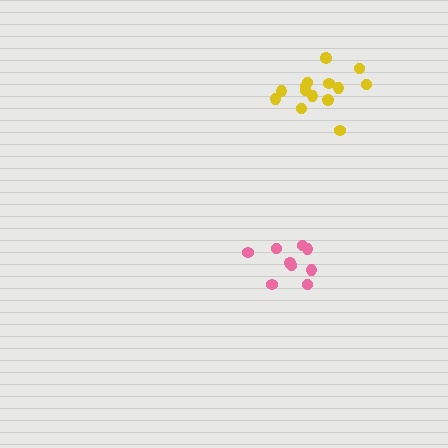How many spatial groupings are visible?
There are 2 spatial groupings.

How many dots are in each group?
Group 1: 14 dots, Group 2: 9 dots (23 total).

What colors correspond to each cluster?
The clusters are colored: yellow, pink.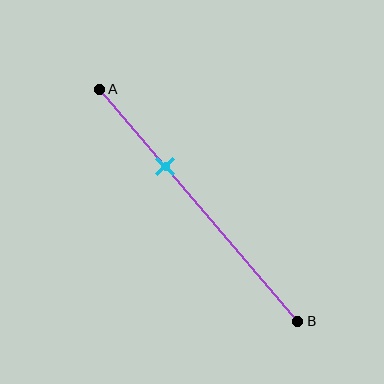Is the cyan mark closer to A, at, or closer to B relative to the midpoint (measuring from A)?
The cyan mark is closer to point A than the midpoint of segment AB.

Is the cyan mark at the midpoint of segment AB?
No, the mark is at about 35% from A, not at the 50% midpoint.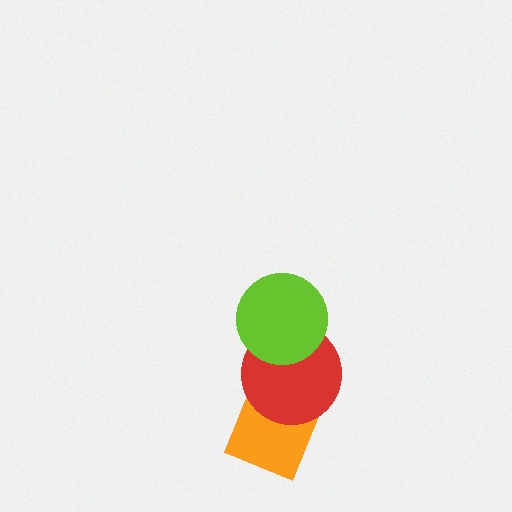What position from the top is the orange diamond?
The orange diamond is 3rd from the top.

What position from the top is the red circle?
The red circle is 2nd from the top.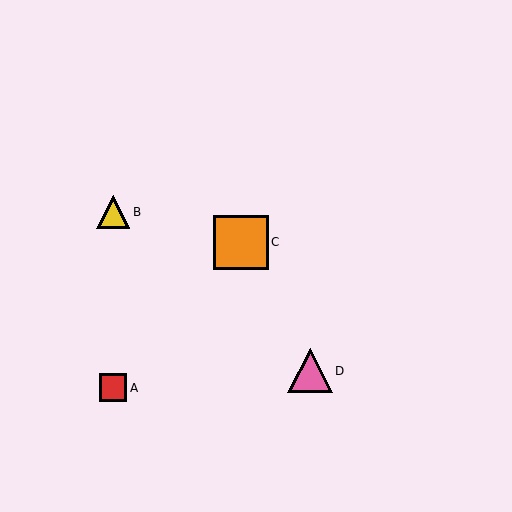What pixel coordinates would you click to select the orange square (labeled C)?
Click at (241, 242) to select the orange square C.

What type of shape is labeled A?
Shape A is a red square.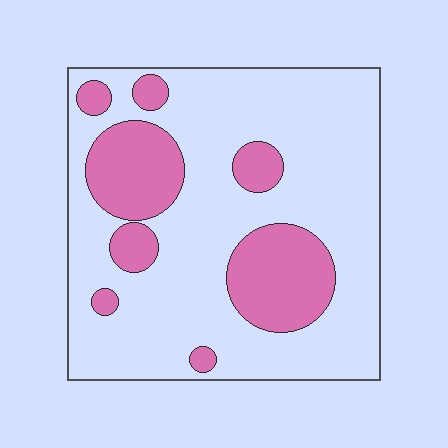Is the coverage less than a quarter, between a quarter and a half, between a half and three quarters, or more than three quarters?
Between a quarter and a half.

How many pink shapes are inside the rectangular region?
8.